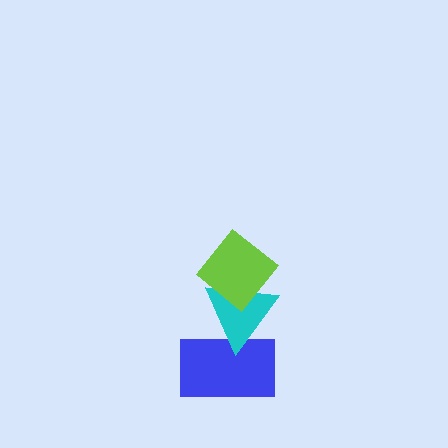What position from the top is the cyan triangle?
The cyan triangle is 2nd from the top.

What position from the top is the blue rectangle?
The blue rectangle is 3rd from the top.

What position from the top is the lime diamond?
The lime diamond is 1st from the top.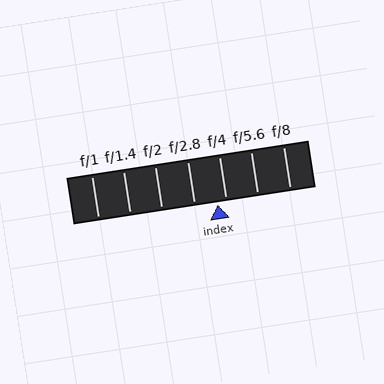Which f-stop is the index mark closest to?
The index mark is closest to f/4.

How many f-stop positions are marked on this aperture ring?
There are 7 f-stop positions marked.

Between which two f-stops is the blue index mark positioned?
The index mark is between f/2.8 and f/4.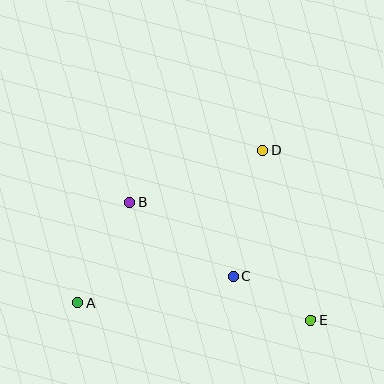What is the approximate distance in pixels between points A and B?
The distance between A and B is approximately 113 pixels.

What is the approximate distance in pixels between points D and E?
The distance between D and E is approximately 177 pixels.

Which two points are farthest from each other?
Points A and D are farthest from each other.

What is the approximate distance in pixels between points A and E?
The distance between A and E is approximately 233 pixels.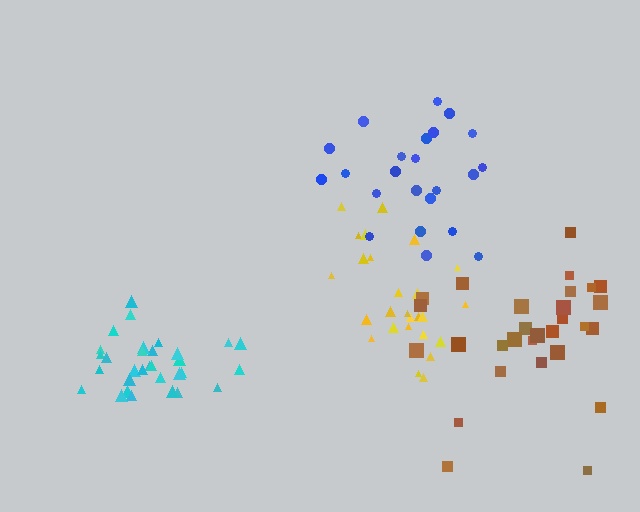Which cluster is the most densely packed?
Cyan.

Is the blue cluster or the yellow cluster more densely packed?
Yellow.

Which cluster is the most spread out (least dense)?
Brown.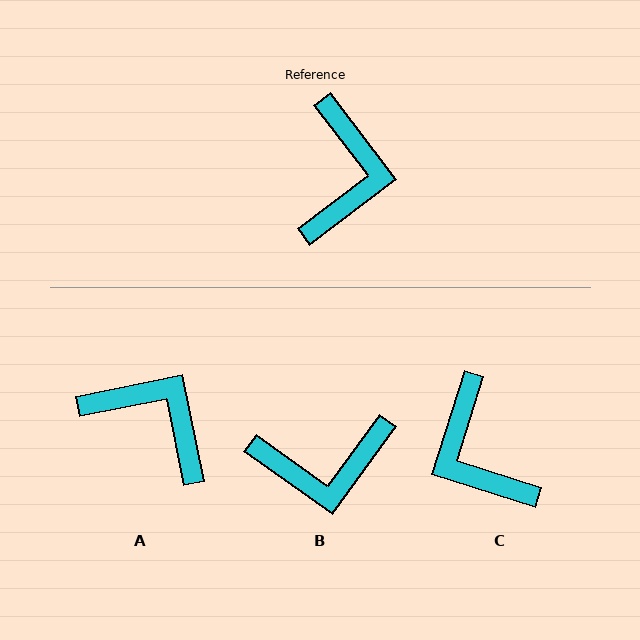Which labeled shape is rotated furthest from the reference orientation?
C, about 145 degrees away.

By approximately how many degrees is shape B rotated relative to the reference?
Approximately 73 degrees clockwise.